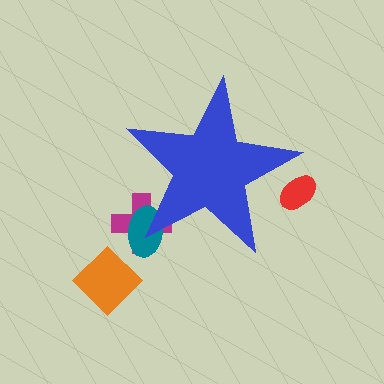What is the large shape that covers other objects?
A blue star.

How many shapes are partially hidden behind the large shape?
3 shapes are partially hidden.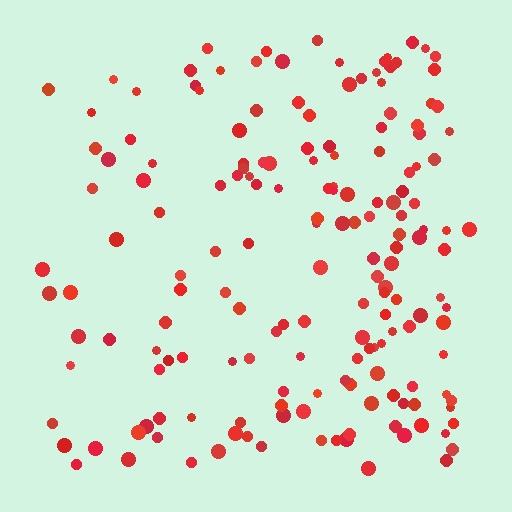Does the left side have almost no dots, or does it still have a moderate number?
Still a moderate number, just noticeably fewer than the right.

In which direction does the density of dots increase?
From left to right, with the right side densest.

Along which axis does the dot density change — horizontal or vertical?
Horizontal.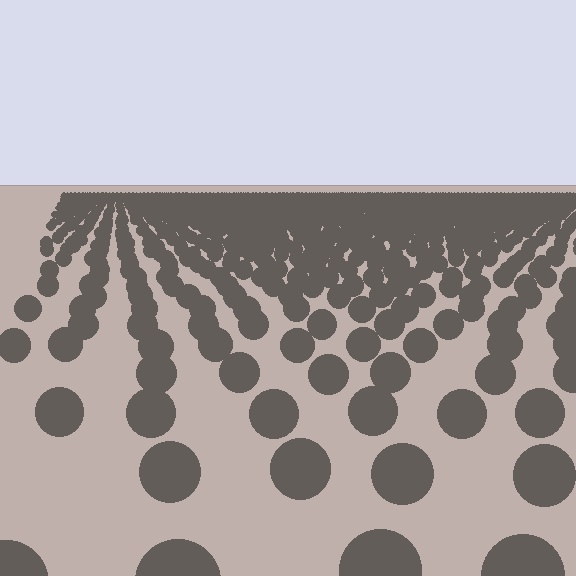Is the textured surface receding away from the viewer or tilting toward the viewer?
The surface is receding away from the viewer. Texture elements get smaller and denser toward the top.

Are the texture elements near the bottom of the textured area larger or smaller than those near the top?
Larger. Near the bottom, elements are closer to the viewer and appear at a bigger on-screen size.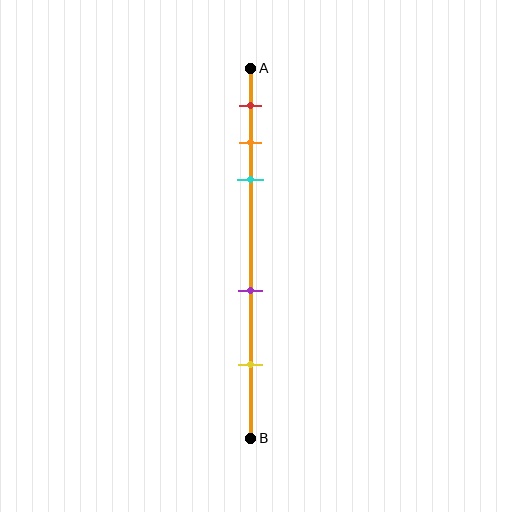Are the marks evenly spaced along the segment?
No, the marks are not evenly spaced.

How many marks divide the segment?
There are 5 marks dividing the segment.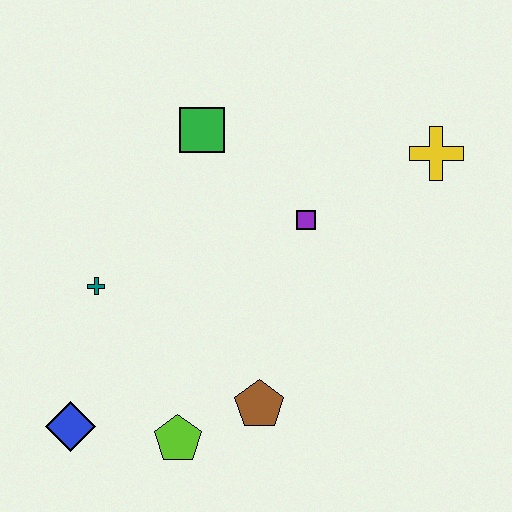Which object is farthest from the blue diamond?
The yellow cross is farthest from the blue diamond.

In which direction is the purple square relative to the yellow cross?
The purple square is to the left of the yellow cross.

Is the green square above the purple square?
Yes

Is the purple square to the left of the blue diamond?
No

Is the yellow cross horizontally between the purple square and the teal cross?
No